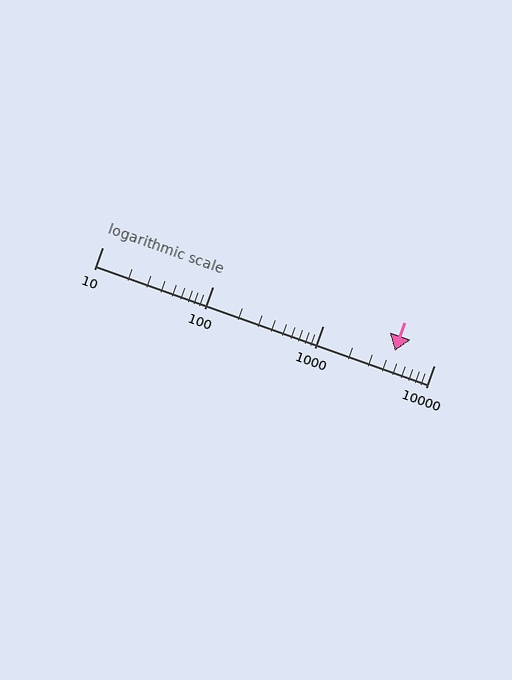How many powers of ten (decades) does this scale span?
The scale spans 3 decades, from 10 to 10000.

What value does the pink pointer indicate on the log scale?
The pointer indicates approximately 4400.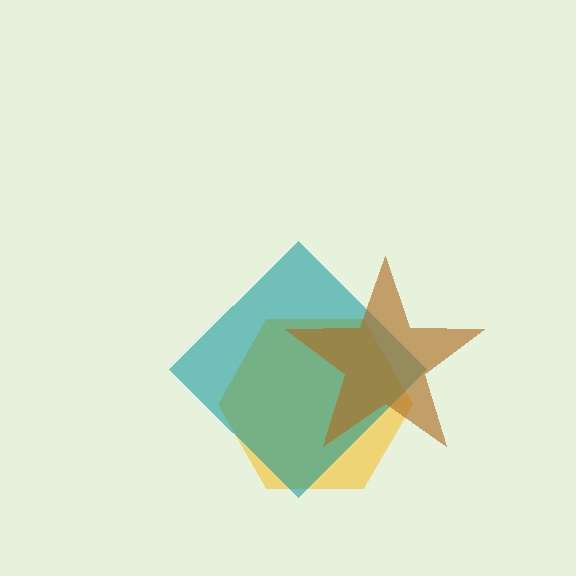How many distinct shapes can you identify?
There are 3 distinct shapes: a yellow hexagon, a teal diamond, a brown star.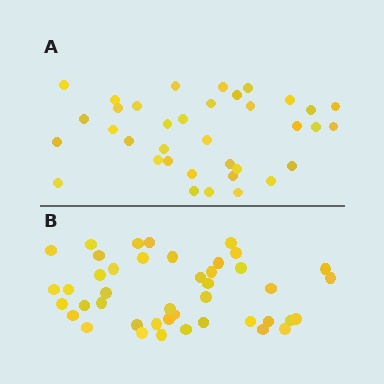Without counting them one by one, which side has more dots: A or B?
Region B (the bottom region) has more dots.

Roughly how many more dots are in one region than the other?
Region B has roughly 8 or so more dots than region A.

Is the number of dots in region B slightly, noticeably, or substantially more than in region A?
Region B has only slightly more — the two regions are fairly close. The ratio is roughly 1.2 to 1.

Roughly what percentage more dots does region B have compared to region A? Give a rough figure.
About 20% more.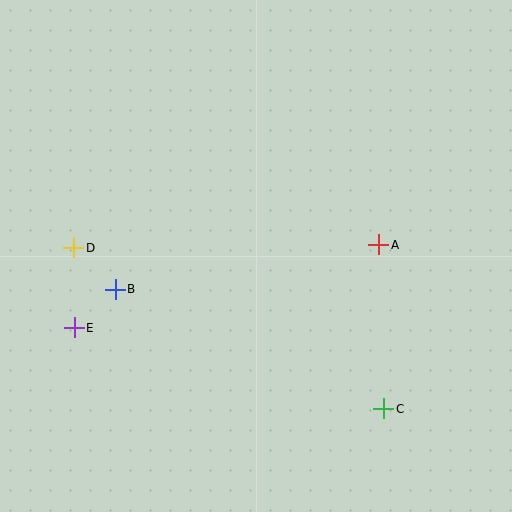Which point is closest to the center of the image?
Point A at (379, 245) is closest to the center.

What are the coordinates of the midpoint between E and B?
The midpoint between E and B is at (95, 308).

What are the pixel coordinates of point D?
Point D is at (74, 247).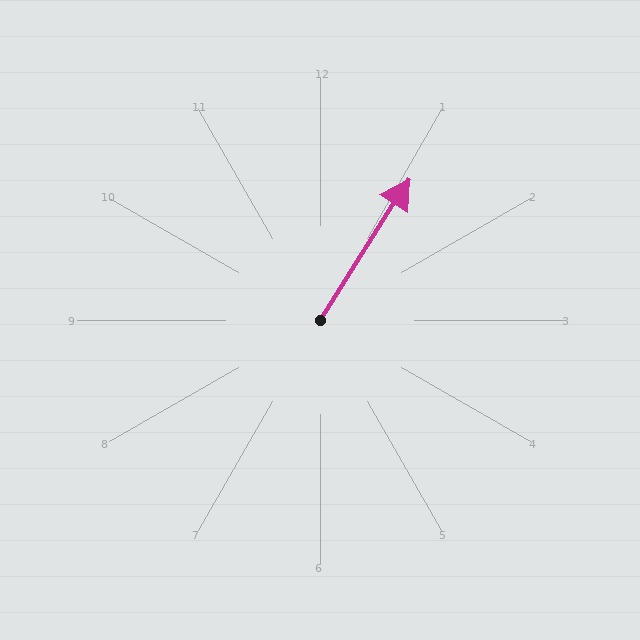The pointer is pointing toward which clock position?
Roughly 1 o'clock.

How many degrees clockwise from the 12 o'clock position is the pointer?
Approximately 32 degrees.